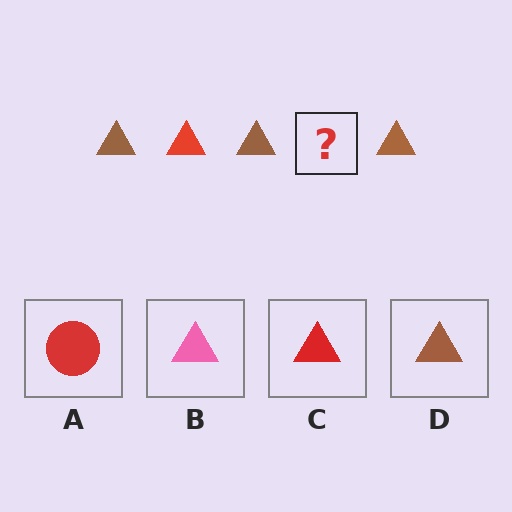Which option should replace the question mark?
Option C.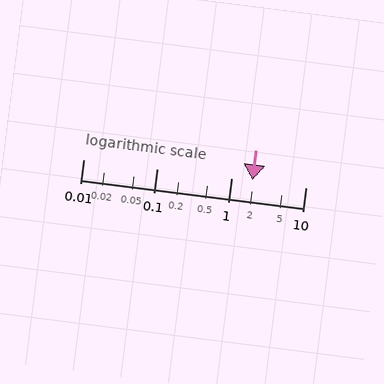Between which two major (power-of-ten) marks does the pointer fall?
The pointer is between 1 and 10.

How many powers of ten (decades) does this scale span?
The scale spans 3 decades, from 0.01 to 10.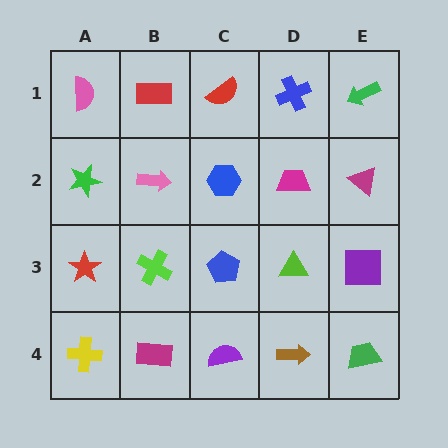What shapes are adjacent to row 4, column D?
A lime triangle (row 3, column D), a purple semicircle (row 4, column C), a green trapezoid (row 4, column E).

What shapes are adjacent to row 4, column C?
A blue pentagon (row 3, column C), a magenta rectangle (row 4, column B), a brown arrow (row 4, column D).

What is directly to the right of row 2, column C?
A magenta trapezoid.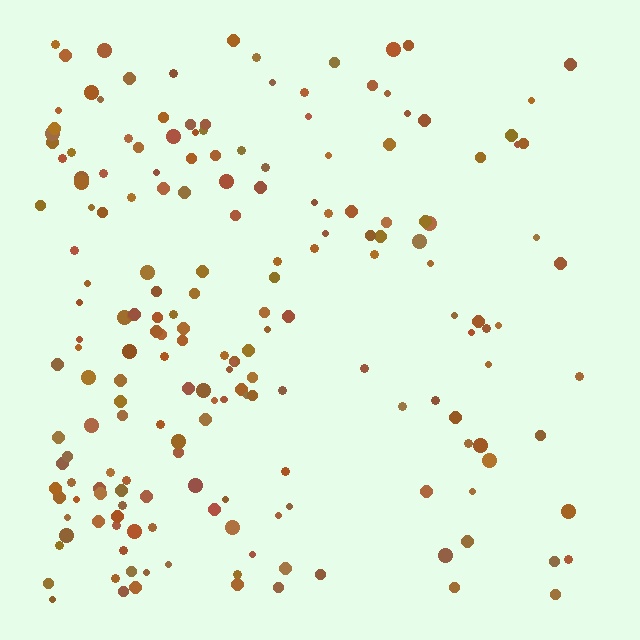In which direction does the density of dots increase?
From right to left, with the left side densest.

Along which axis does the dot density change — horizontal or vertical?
Horizontal.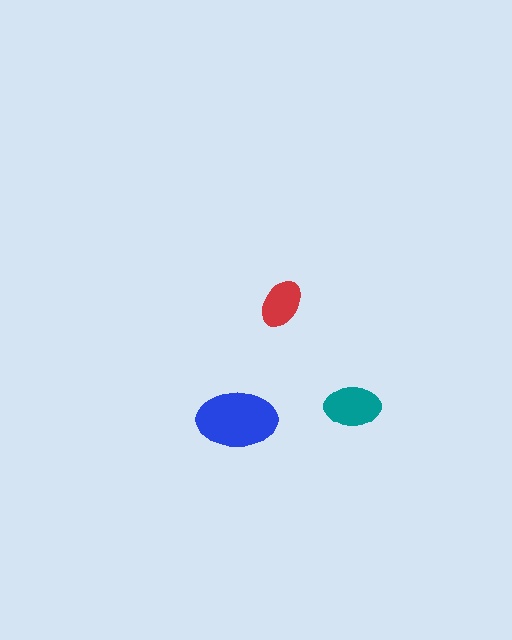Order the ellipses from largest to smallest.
the blue one, the teal one, the red one.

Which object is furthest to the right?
The teal ellipse is rightmost.